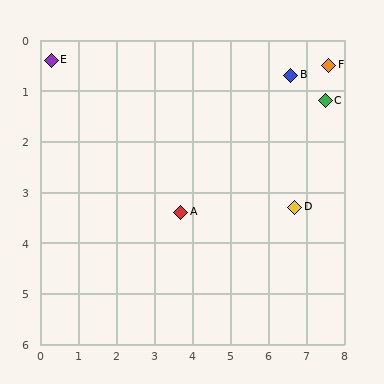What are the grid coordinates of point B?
Point B is at approximately (6.6, 0.7).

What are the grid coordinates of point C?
Point C is at approximately (7.5, 1.2).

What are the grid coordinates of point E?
Point E is at approximately (0.3, 0.4).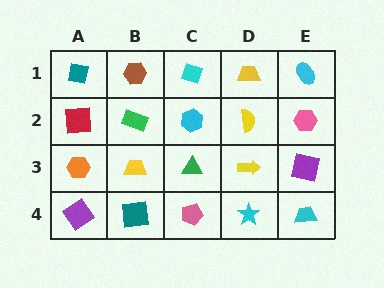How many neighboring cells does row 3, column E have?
3.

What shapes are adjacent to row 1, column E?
A pink hexagon (row 2, column E), a yellow trapezoid (row 1, column D).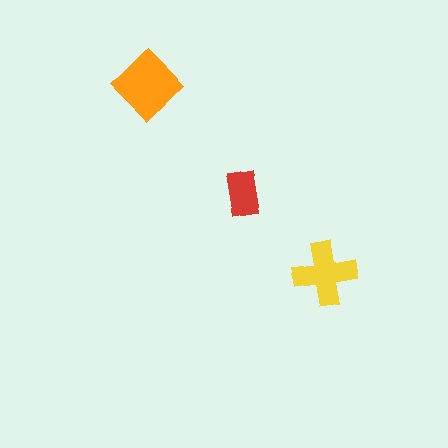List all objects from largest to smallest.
The orange diamond, the yellow cross, the red rectangle.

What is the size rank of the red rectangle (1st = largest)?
3rd.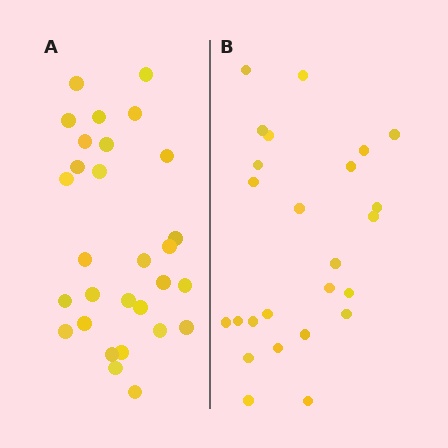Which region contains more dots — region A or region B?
Region A (the left region) has more dots.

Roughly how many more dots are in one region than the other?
Region A has about 4 more dots than region B.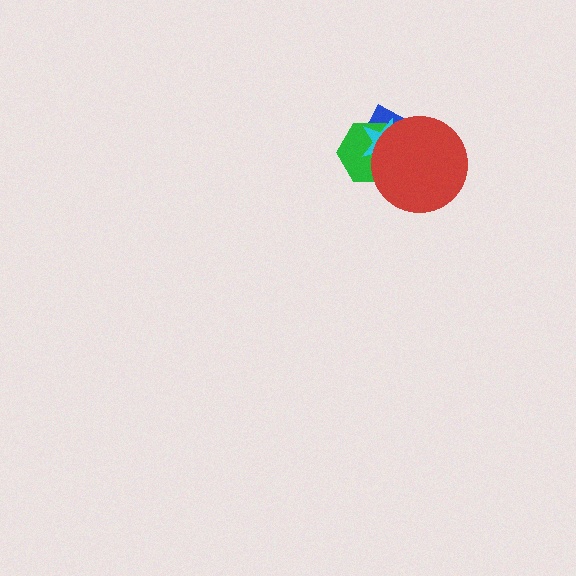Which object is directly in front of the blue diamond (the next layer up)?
The green hexagon is directly in front of the blue diamond.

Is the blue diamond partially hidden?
Yes, it is partially covered by another shape.